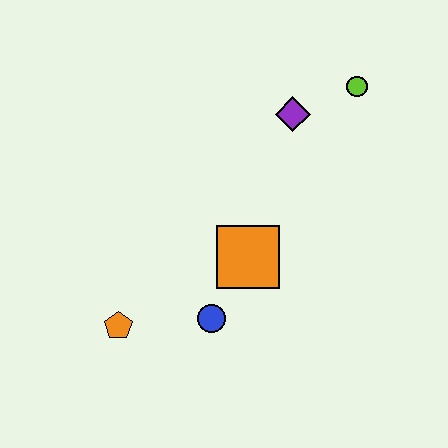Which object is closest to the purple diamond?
The lime circle is closest to the purple diamond.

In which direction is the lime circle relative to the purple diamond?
The lime circle is to the right of the purple diamond.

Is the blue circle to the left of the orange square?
Yes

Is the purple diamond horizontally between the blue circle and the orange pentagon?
No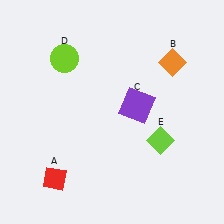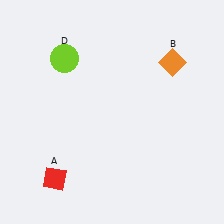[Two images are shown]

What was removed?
The purple square (C), the lime diamond (E) were removed in Image 2.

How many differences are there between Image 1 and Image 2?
There are 2 differences between the two images.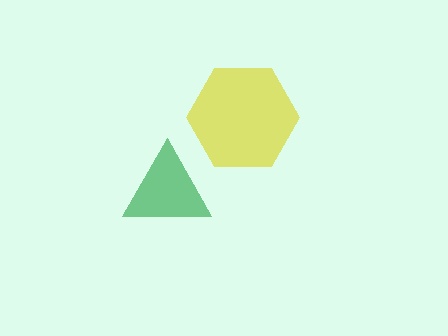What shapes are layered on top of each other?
The layered shapes are: a green triangle, a yellow hexagon.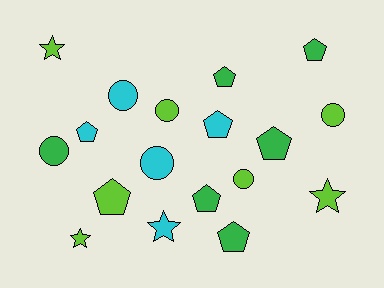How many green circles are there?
There is 1 green circle.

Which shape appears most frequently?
Pentagon, with 8 objects.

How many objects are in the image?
There are 18 objects.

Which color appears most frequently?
Lime, with 7 objects.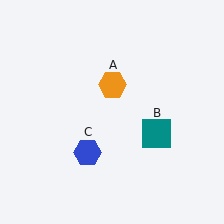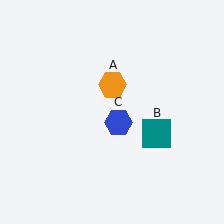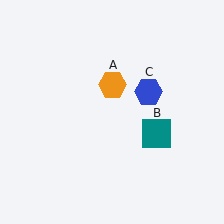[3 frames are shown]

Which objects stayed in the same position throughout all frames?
Orange hexagon (object A) and teal square (object B) remained stationary.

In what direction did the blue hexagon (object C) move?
The blue hexagon (object C) moved up and to the right.